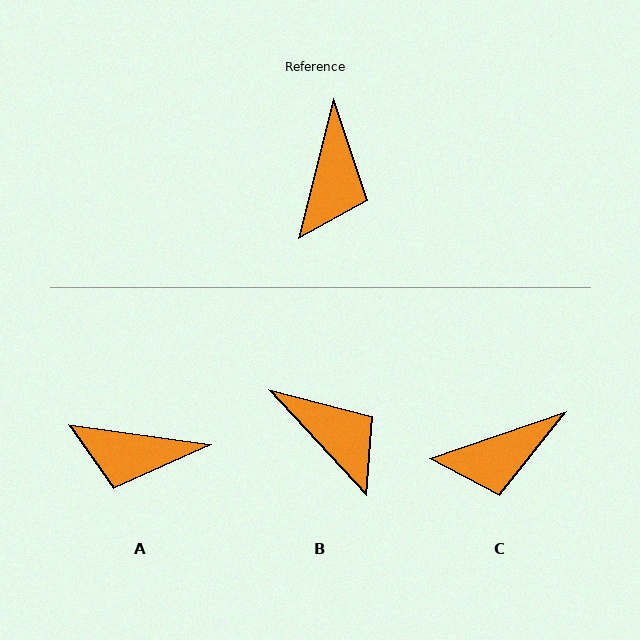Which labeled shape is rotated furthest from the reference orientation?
A, about 84 degrees away.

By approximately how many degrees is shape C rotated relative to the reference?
Approximately 57 degrees clockwise.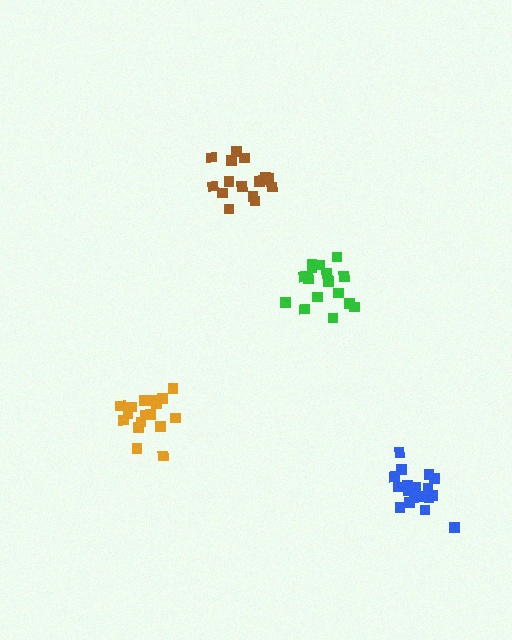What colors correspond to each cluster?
The clusters are colored: green, brown, orange, blue.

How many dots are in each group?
Group 1: 16 dots, Group 2: 16 dots, Group 3: 18 dots, Group 4: 18 dots (68 total).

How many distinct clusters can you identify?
There are 4 distinct clusters.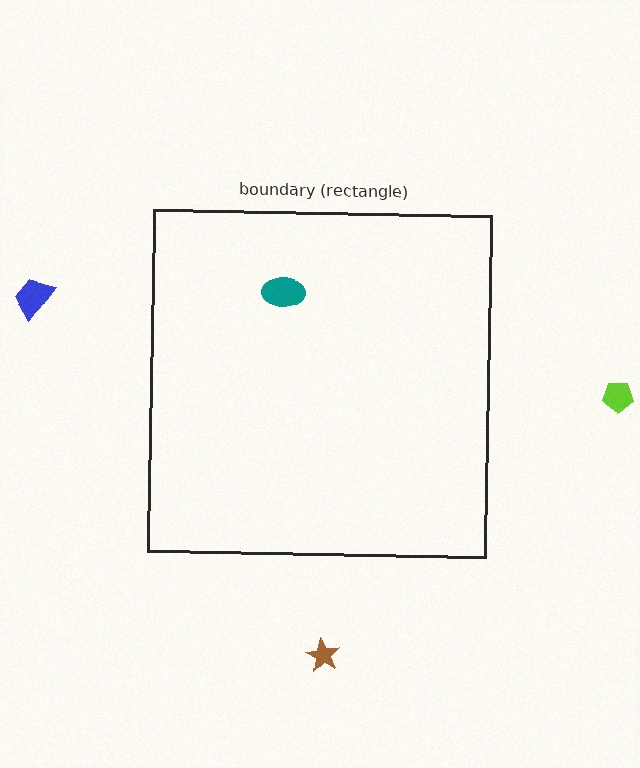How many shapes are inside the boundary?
1 inside, 3 outside.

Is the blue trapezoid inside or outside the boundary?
Outside.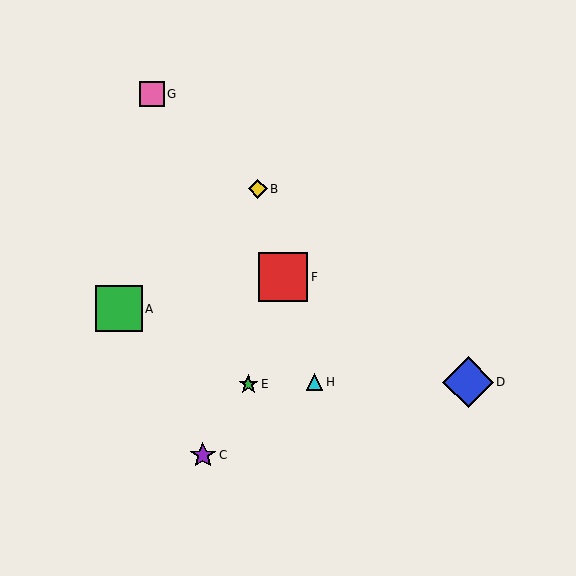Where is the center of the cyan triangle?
The center of the cyan triangle is at (315, 382).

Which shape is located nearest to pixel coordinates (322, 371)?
The cyan triangle (labeled H) at (315, 382) is nearest to that location.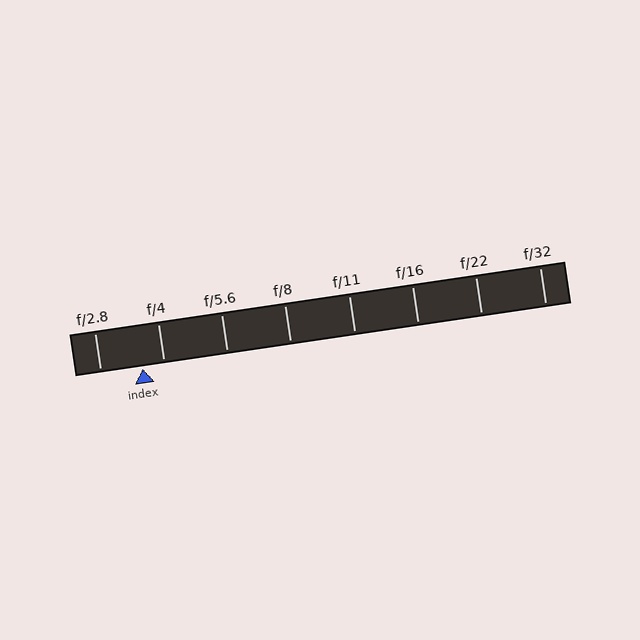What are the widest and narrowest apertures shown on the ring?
The widest aperture shown is f/2.8 and the narrowest is f/32.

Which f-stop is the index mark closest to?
The index mark is closest to f/4.